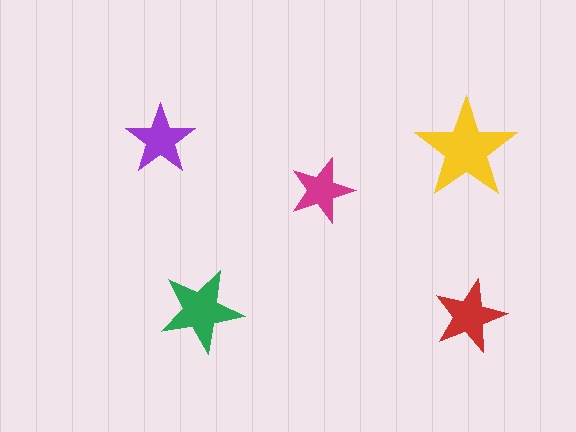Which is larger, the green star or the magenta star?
The green one.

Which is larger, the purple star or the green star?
The green one.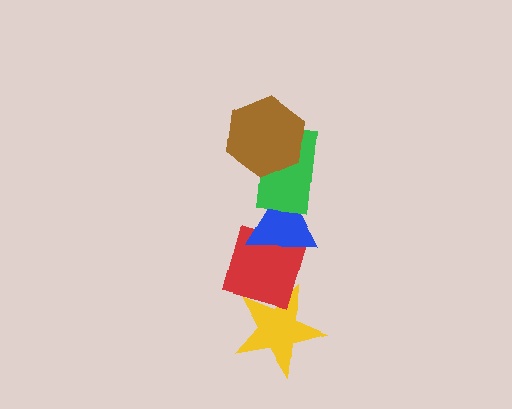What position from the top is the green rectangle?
The green rectangle is 2nd from the top.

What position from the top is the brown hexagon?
The brown hexagon is 1st from the top.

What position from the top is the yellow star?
The yellow star is 5th from the top.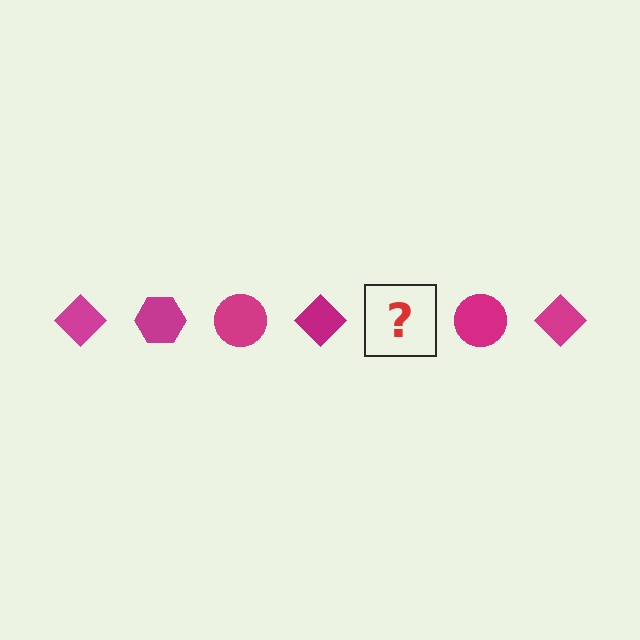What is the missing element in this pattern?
The missing element is a magenta hexagon.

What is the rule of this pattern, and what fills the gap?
The rule is that the pattern cycles through diamond, hexagon, circle shapes in magenta. The gap should be filled with a magenta hexagon.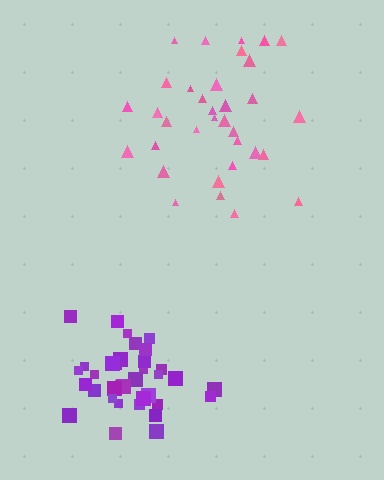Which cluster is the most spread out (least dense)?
Pink.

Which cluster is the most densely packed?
Purple.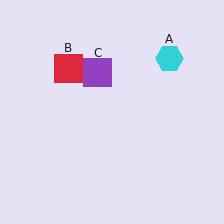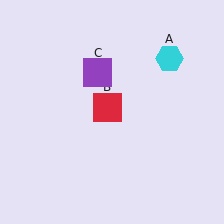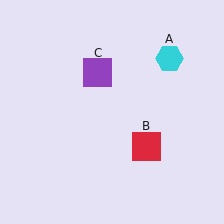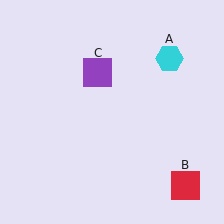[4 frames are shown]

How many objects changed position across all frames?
1 object changed position: red square (object B).